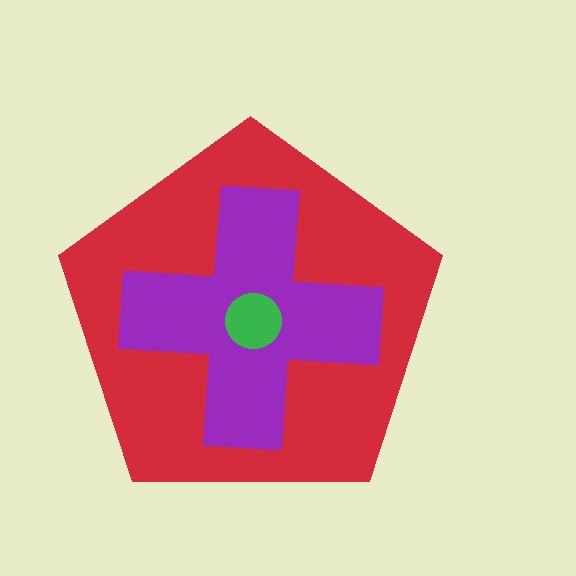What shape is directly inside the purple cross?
The green circle.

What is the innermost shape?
The green circle.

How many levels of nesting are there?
3.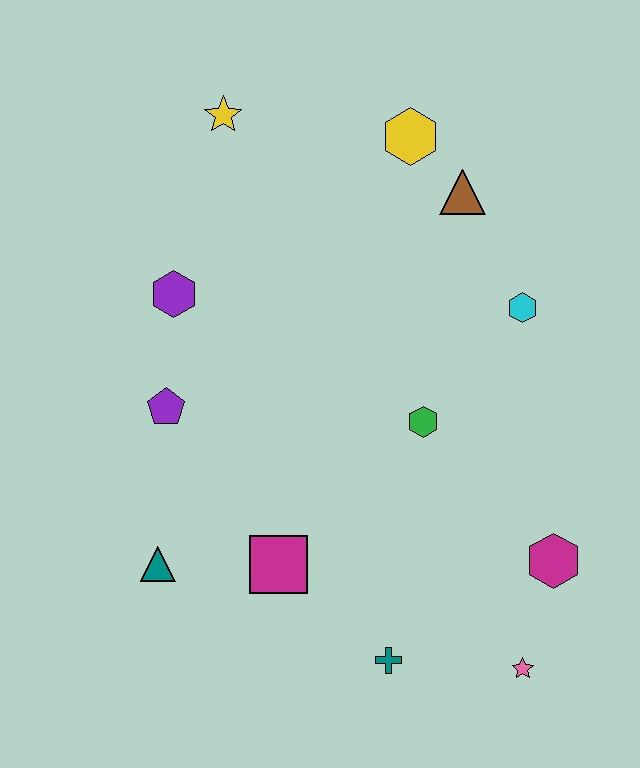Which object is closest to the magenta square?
The teal triangle is closest to the magenta square.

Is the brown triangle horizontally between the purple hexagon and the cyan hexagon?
Yes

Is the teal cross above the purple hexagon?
No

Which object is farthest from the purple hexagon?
The pink star is farthest from the purple hexagon.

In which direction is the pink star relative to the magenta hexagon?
The pink star is below the magenta hexagon.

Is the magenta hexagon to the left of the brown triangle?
No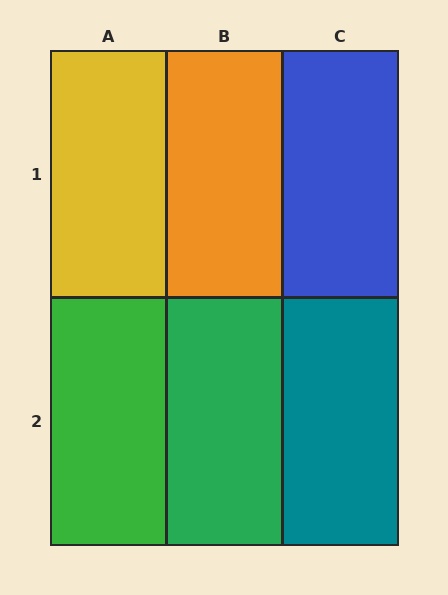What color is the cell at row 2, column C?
Teal.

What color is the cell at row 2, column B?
Green.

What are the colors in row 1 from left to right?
Yellow, orange, blue.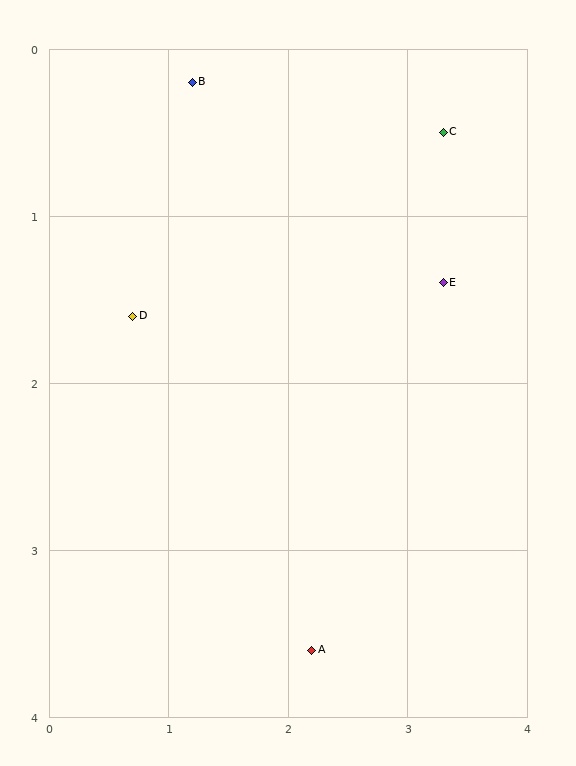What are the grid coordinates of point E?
Point E is at approximately (3.3, 1.4).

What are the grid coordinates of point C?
Point C is at approximately (3.3, 0.5).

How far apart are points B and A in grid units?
Points B and A are about 3.5 grid units apart.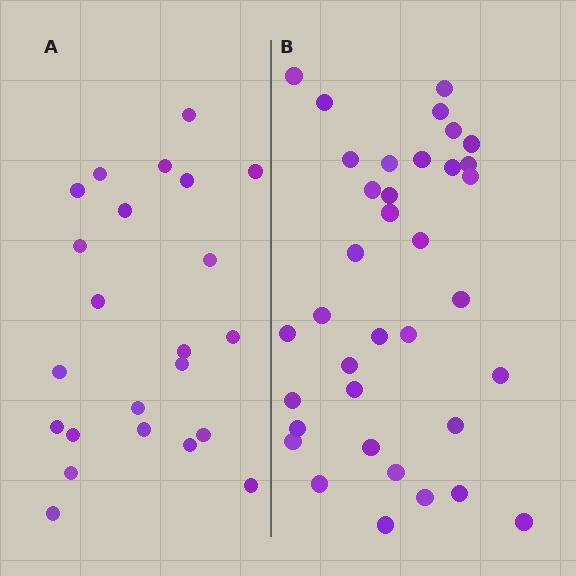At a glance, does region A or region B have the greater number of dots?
Region B (the right region) has more dots.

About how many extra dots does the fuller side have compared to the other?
Region B has approximately 15 more dots than region A.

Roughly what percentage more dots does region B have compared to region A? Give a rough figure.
About 55% more.